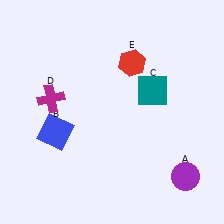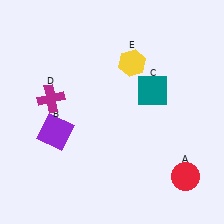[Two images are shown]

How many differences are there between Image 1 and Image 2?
There are 3 differences between the two images.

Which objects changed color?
A changed from purple to red. B changed from blue to purple. E changed from red to yellow.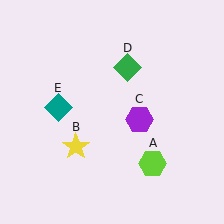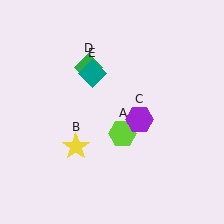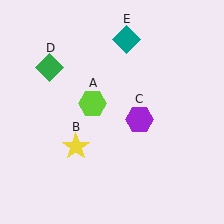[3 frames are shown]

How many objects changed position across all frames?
3 objects changed position: lime hexagon (object A), green diamond (object D), teal diamond (object E).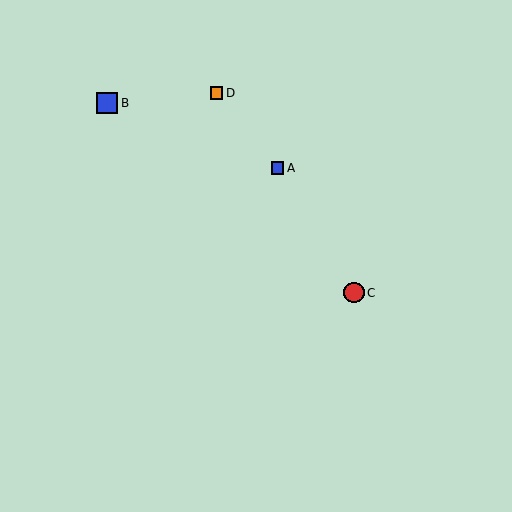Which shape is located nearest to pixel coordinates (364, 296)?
The red circle (labeled C) at (354, 293) is nearest to that location.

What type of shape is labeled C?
Shape C is a red circle.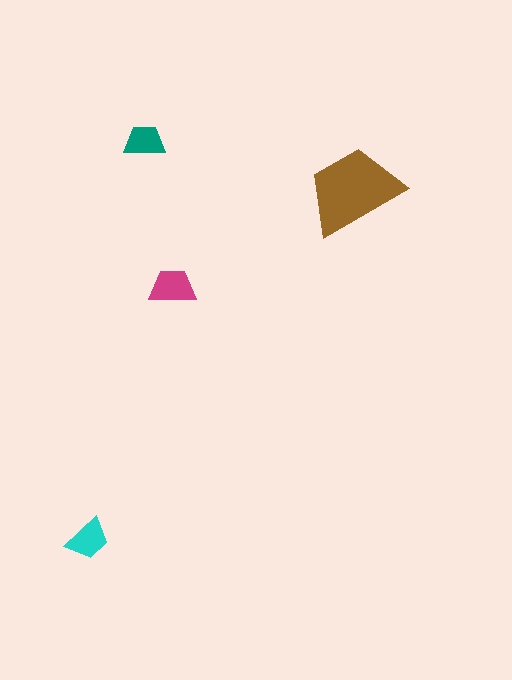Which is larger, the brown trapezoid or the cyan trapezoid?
The brown one.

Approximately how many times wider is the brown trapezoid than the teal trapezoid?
About 2.5 times wider.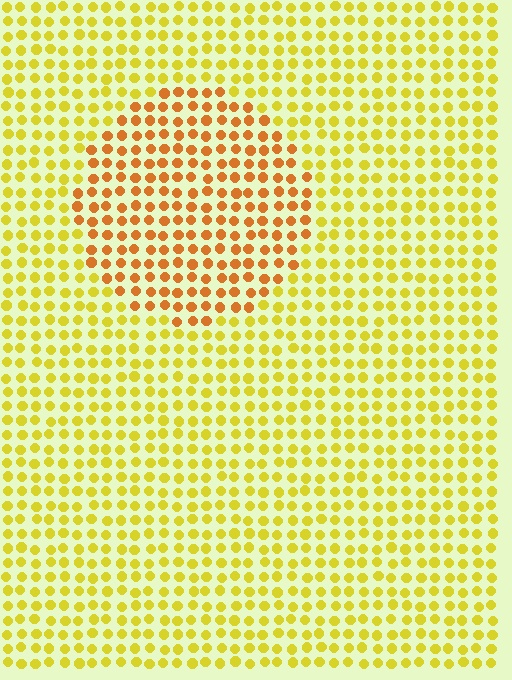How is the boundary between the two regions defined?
The boundary is defined purely by a slight shift in hue (about 32 degrees). Spacing, size, and orientation are identical on both sides.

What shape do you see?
I see a circle.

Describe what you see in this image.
The image is filled with small yellow elements in a uniform arrangement. A circle-shaped region is visible where the elements are tinted to a slightly different hue, forming a subtle color boundary.